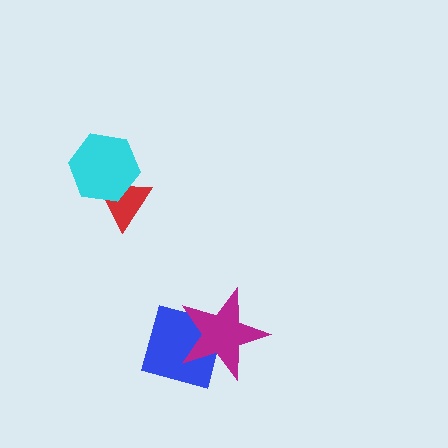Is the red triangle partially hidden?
Yes, it is partially covered by another shape.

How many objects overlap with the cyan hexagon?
1 object overlaps with the cyan hexagon.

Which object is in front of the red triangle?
The cyan hexagon is in front of the red triangle.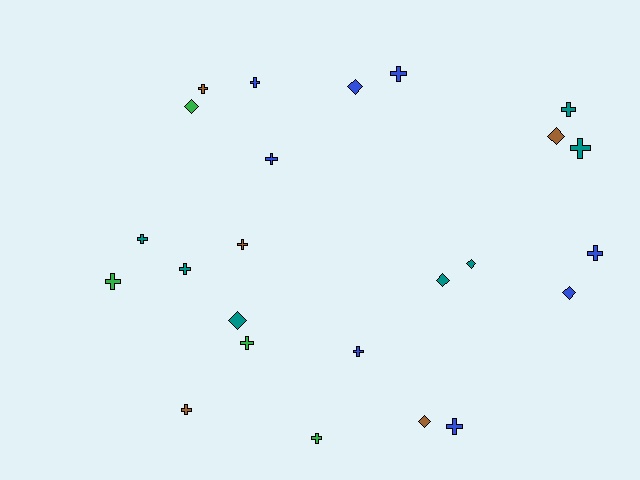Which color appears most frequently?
Blue, with 8 objects.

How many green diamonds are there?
There is 1 green diamond.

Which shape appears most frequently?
Cross, with 16 objects.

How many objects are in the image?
There are 24 objects.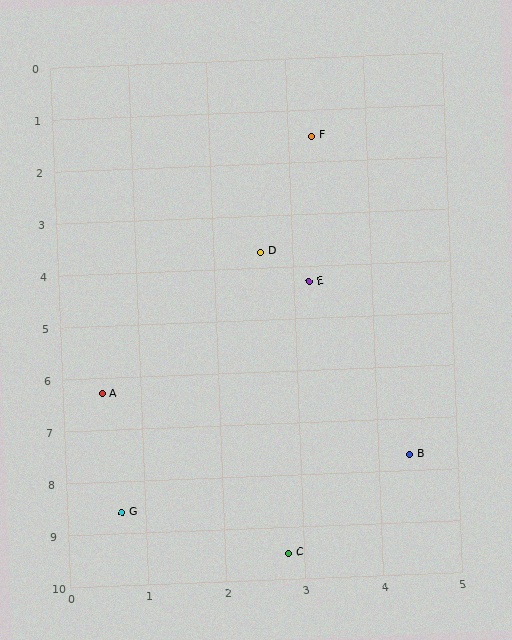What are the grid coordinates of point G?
Point G is at approximately (0.7, 8.6).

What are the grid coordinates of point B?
Point B is at approximately (4.4, 7.7).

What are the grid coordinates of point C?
Point C is at approximately (2.8, 9.5).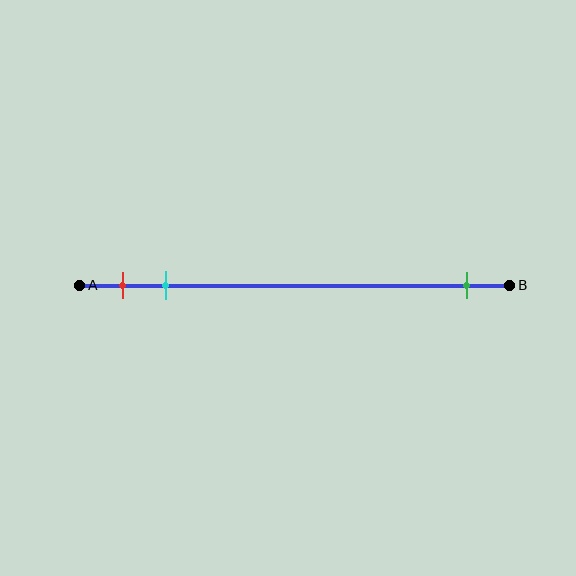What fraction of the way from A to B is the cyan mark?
The cyan mark is approximately 20% (0.2) of the way from A to B.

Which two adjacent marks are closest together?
The red and cyan marks are the closest adjacent pair.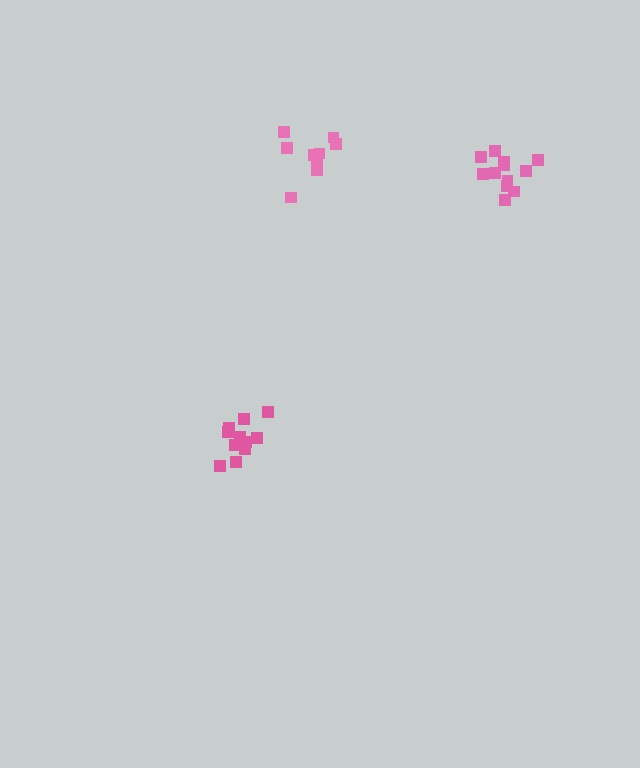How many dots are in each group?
Group 1: 11 dots, Group 2: 9 dots, Group 3: 12 dots (32 total).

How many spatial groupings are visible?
There are 3 spatial groupings.